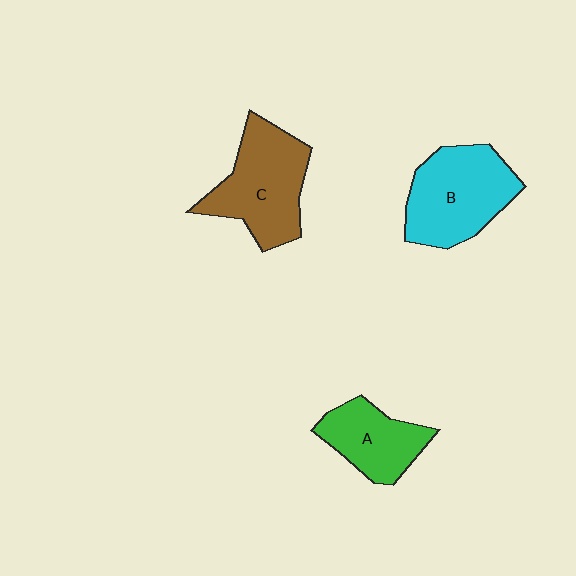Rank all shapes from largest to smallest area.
From largest to smallest: C (brown), B (cyan), A (green).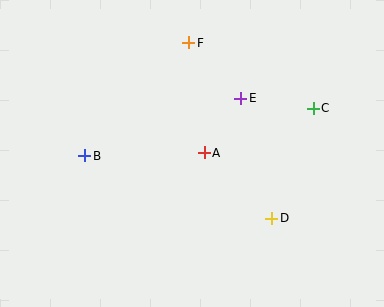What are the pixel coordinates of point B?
Point B is at (85, 156).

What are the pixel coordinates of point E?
Point E is at (241, 98).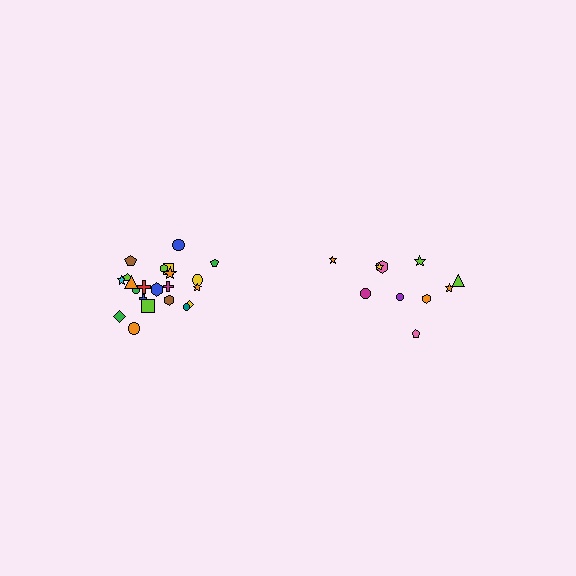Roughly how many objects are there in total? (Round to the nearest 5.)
Roughly 30 objects in total.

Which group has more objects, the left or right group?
The left group.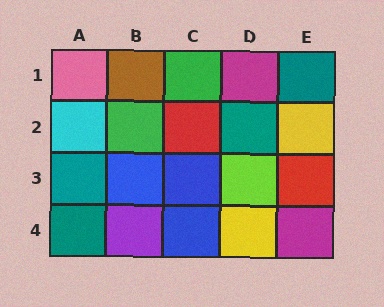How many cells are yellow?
2 cells are yellow.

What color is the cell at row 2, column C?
Red.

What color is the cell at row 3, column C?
Blue.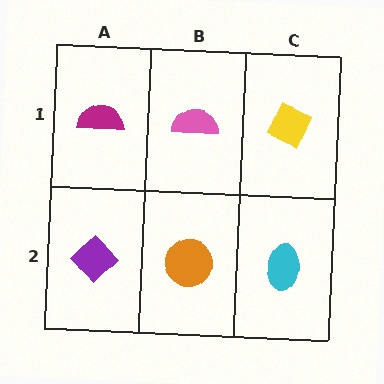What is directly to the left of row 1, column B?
A magenta semicircle.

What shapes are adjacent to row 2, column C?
A yellow diamond (row 1, column C), an orange circle (row 2, column B).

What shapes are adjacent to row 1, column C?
A cyan ellipse (row 2, column C), a pink semicircle (row 1, column B).